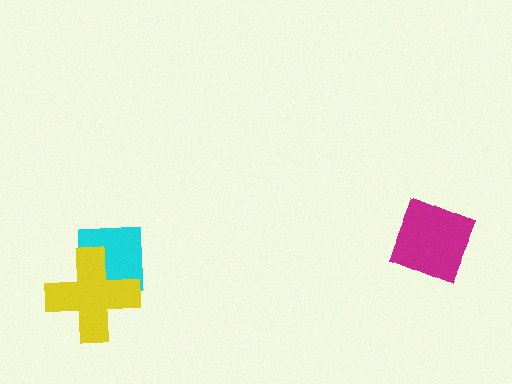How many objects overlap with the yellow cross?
1 object overlaps with the yellow cross.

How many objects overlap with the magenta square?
0 objects overlap with the magenta square.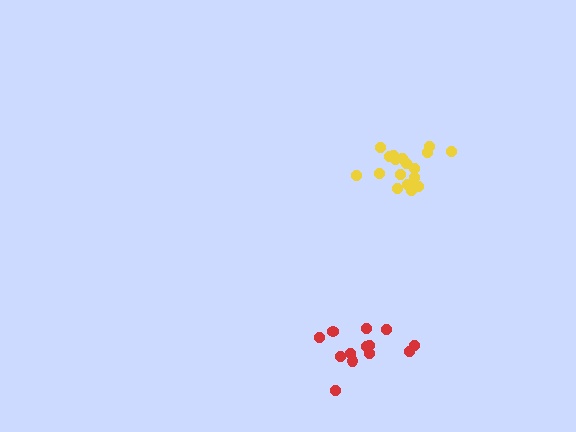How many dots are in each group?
Group 1: 19 dots, Group 2: 13 dots (32 total).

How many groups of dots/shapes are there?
There are 2 groups.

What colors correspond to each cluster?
The clusters are colored: yellow, red.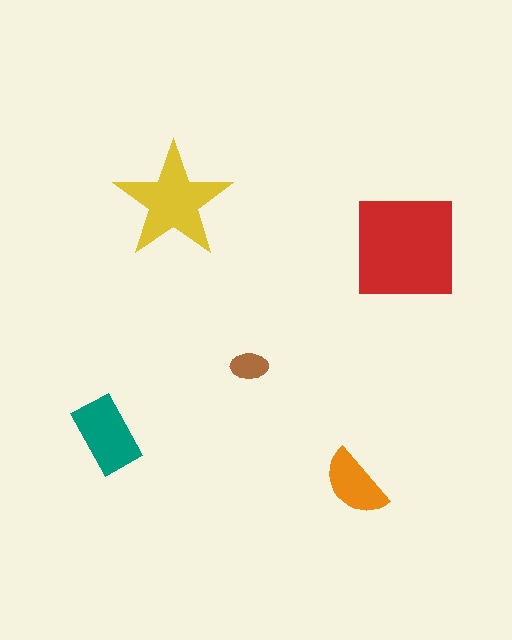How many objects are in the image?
There are 5 objects in the image.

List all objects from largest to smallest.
The red square, the yellow star, the teal rectangle, the orange semicircle, the brown ellipse.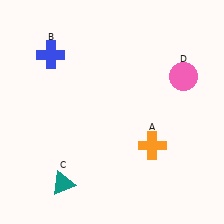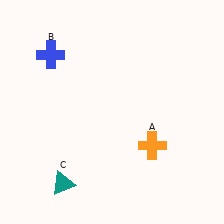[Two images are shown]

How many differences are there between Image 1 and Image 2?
There is 1 difference between the two images.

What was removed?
The pink circle (D) was removed in Image 2.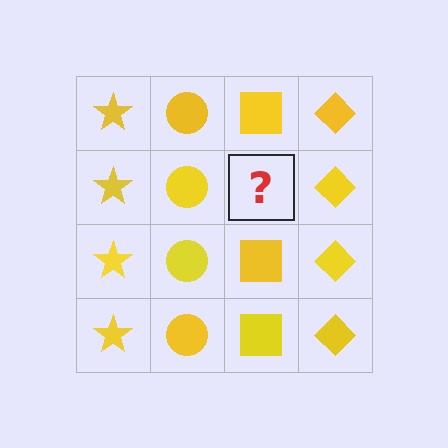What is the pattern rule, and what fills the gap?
The rule is that each column has a consistent shape. The gap should be filled with a yellow square.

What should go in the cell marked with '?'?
The missing cell should contain a yellow square.